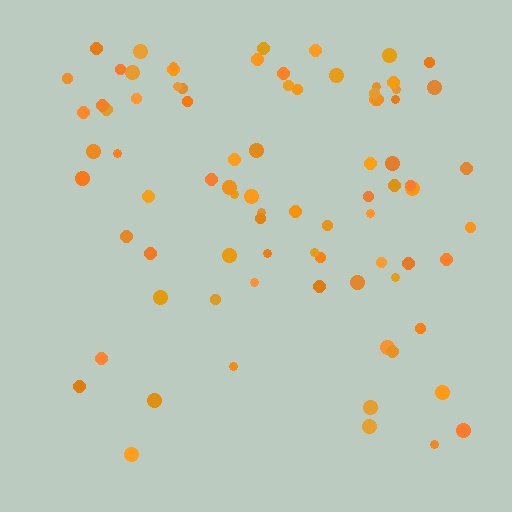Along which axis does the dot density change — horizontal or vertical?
Vertical.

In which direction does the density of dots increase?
From bottom to top, with the top side densest.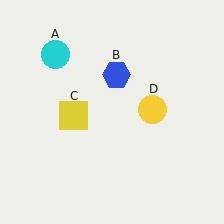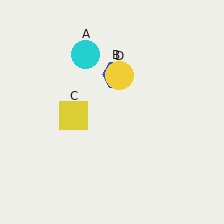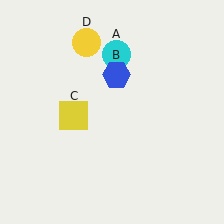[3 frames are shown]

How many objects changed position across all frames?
2 objects changed position: cyan circle (object A), yellow circle (object D).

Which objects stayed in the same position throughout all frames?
Blue hexagon (object B) and yellow square (object C) remained stationary.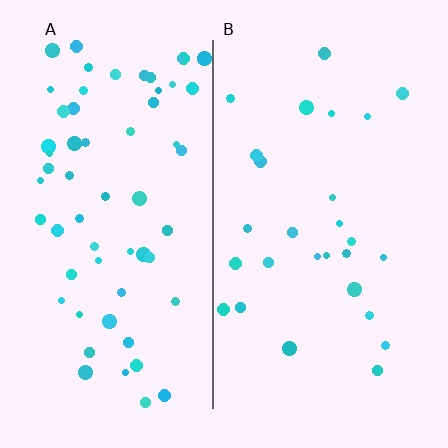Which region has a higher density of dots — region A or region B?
A (the left).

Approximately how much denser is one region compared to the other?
Approximately 2.2× — region A over region B.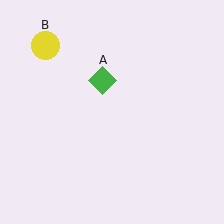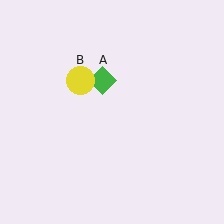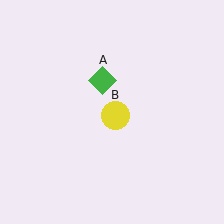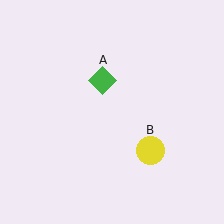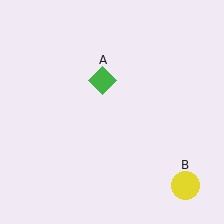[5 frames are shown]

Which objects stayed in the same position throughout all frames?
Green diamond (object A) remained stationary.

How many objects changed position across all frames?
1 object changed position: yellow circle (object B).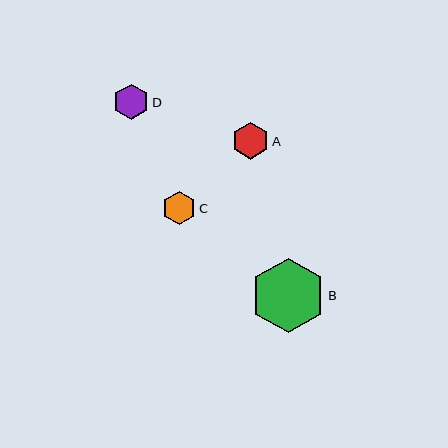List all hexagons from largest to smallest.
From largest to smallest: B, A, D, C.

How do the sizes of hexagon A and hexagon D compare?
Hexagon A and hexagon D are approximately the same size.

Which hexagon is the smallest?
Hexagon C is the smallest with a size of approximately 33 pixels.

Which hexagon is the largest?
Hexagon B is the largest with a size of approximately 75 pixels.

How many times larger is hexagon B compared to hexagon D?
Hexagon B is approximately 2.1 times the size of hexagon D.